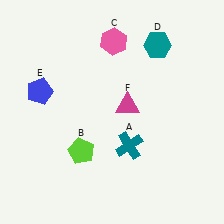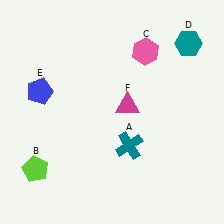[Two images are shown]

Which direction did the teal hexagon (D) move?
The teal hexagon (D) moved right.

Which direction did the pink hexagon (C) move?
The pink hexagon (C) moved right.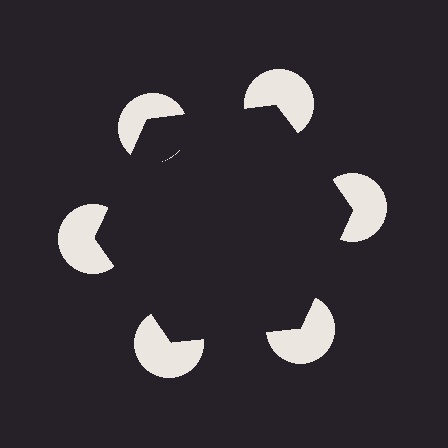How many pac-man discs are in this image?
There are 6 — one at each vertex of the illusory hexagon.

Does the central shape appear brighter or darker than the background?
It typically appears slightly darker than the background, even though no actual brightness change is drawn.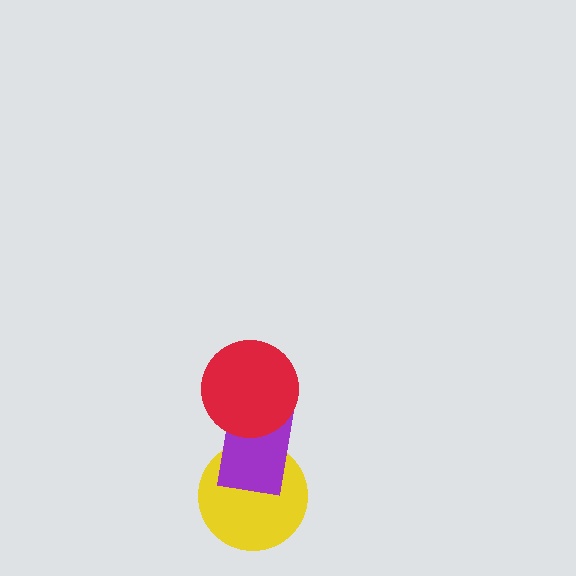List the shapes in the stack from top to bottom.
From top to bottom: the red circle, the purple rectangle, the yellow circle.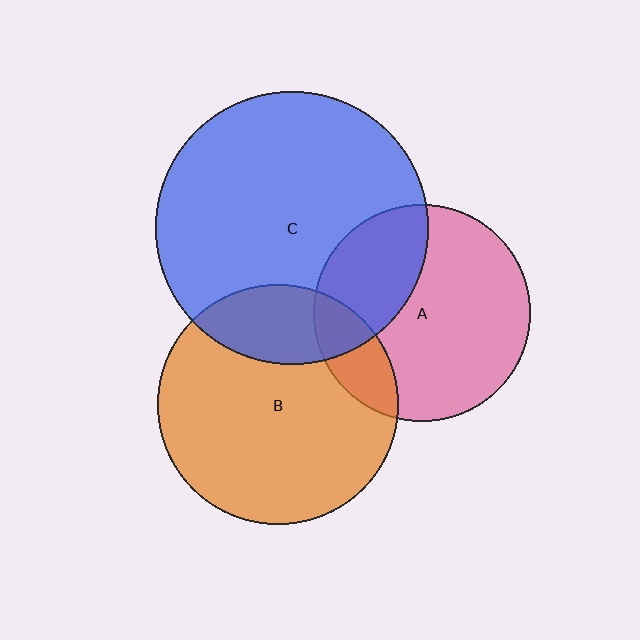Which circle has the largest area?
Circle C (blue).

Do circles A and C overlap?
Yes.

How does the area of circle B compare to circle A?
Approximately 1.2 times.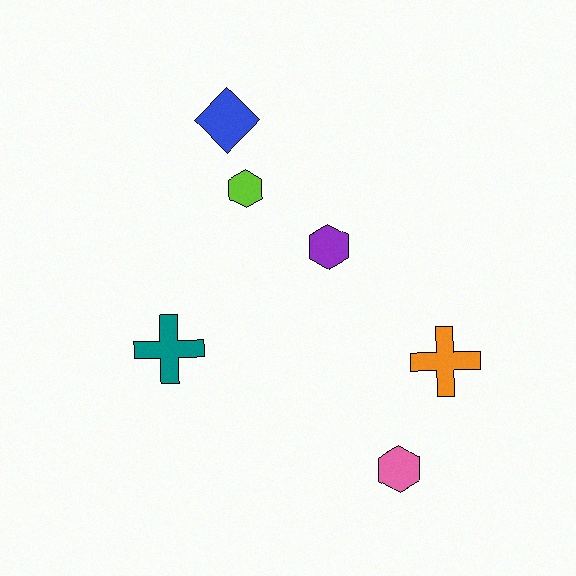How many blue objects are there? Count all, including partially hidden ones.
There is 1 blue object.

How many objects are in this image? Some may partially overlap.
There are 6 objects.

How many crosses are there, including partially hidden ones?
There are 2 crosses.